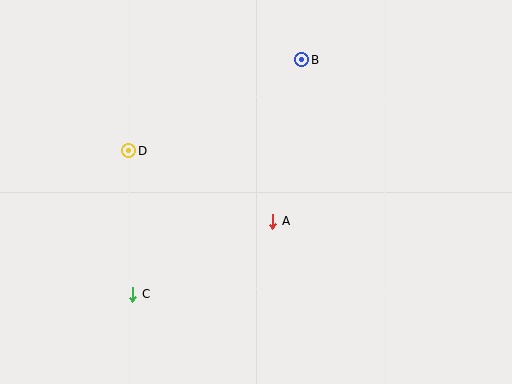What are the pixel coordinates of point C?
Point C is at (133, 294).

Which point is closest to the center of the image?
Point A at (273, 221) is closest to the center.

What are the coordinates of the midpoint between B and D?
The midpoint between B and D is at (215, 105).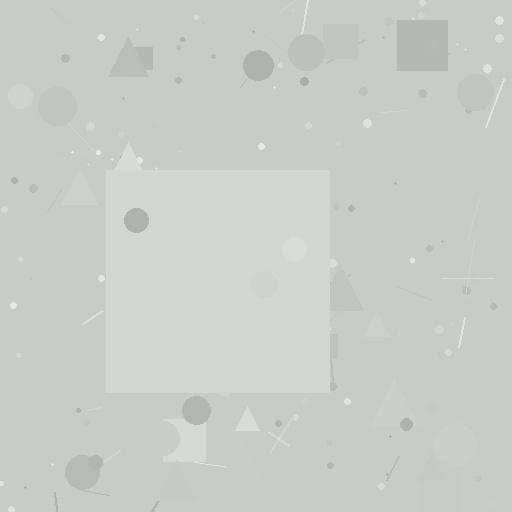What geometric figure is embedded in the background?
A square is embedded in the background.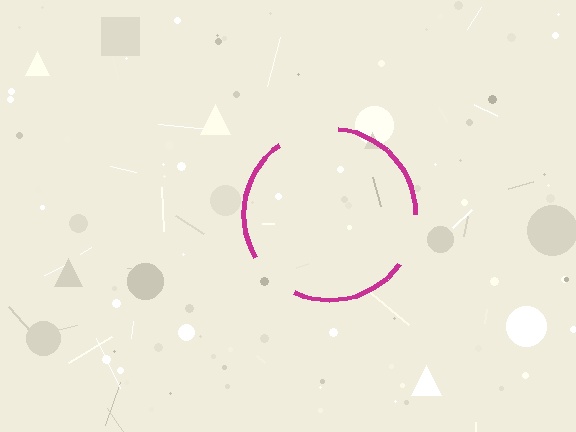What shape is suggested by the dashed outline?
The dashed outline suggests a circle.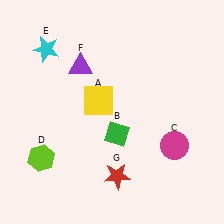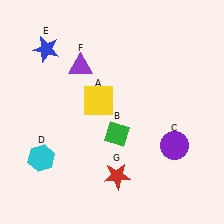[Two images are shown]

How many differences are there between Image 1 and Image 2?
There are 3 differences between the two images.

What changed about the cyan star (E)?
In Image 1, E is cyan. In Image 2, it changed to blue.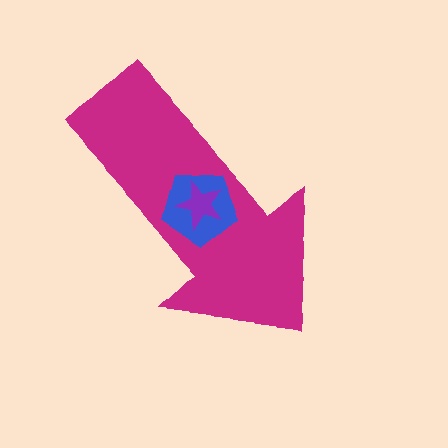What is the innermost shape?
The purple star.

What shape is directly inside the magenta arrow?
The blue pentagon.